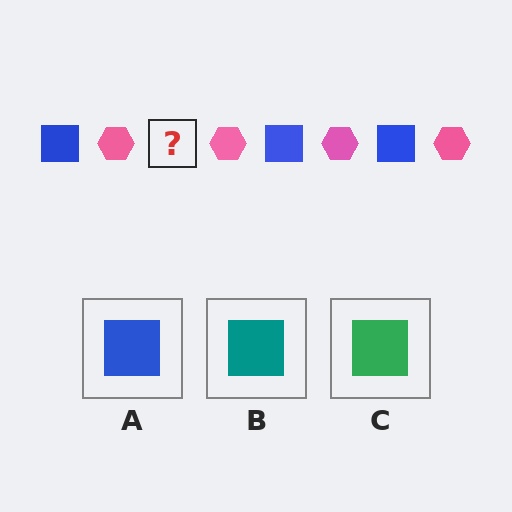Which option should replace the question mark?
Option A.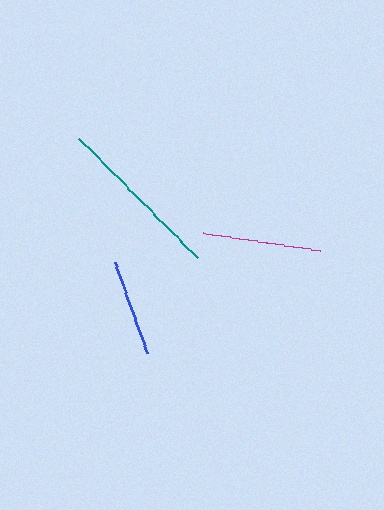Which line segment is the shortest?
The blue line is the shortest at approximately 97 pixels.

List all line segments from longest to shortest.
From longest to shortest: teal, magenta, blue.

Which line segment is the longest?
The teal line is the longest at approximately 168 pixels.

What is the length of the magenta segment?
The magenta segment is approximately 118 pixels long.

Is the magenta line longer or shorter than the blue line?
The magenta line is longer than the blue line.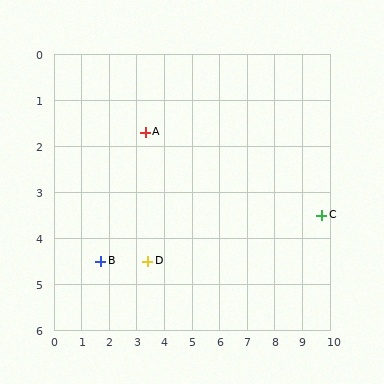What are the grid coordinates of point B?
Point B is at approximately (1.7, 4.5).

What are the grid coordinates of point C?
Point C is at approximately (9.7, 3.5).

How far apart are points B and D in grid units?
Points B and D are about 1.7 grid units apart.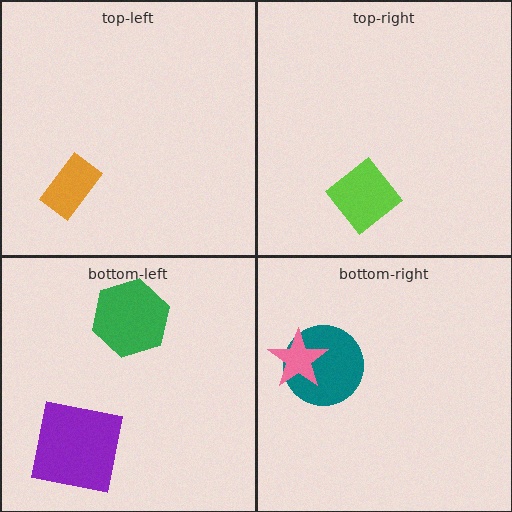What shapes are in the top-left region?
The orange rectangle.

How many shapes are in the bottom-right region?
2.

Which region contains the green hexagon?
The bottom-left region.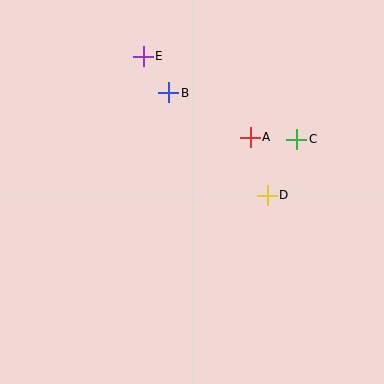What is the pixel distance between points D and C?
The distance between D and C is 63 pixels.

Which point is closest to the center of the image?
Point D at (267, 195) is closest to the center.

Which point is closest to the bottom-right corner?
Point D is closest to the bottom-right corner.